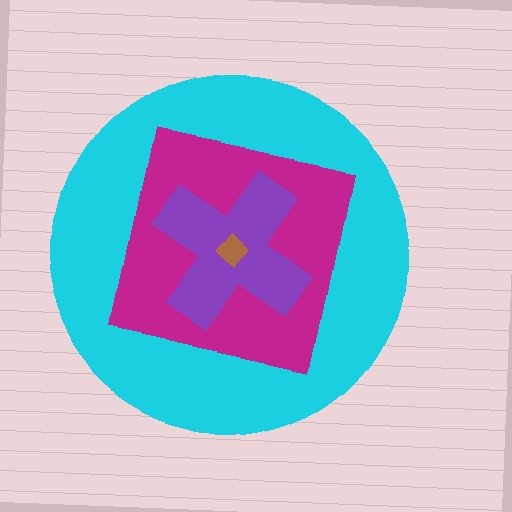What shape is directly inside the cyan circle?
The magenta square.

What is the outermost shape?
The cyan circle.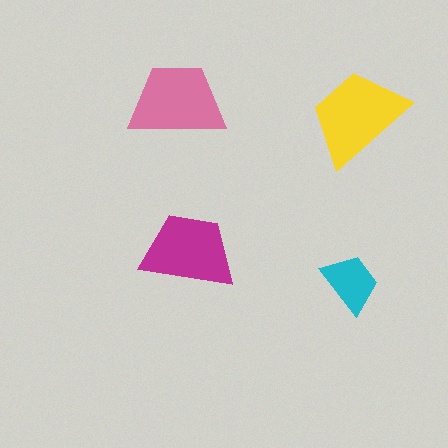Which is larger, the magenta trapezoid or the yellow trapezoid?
The yellow one.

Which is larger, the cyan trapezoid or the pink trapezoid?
The pink one.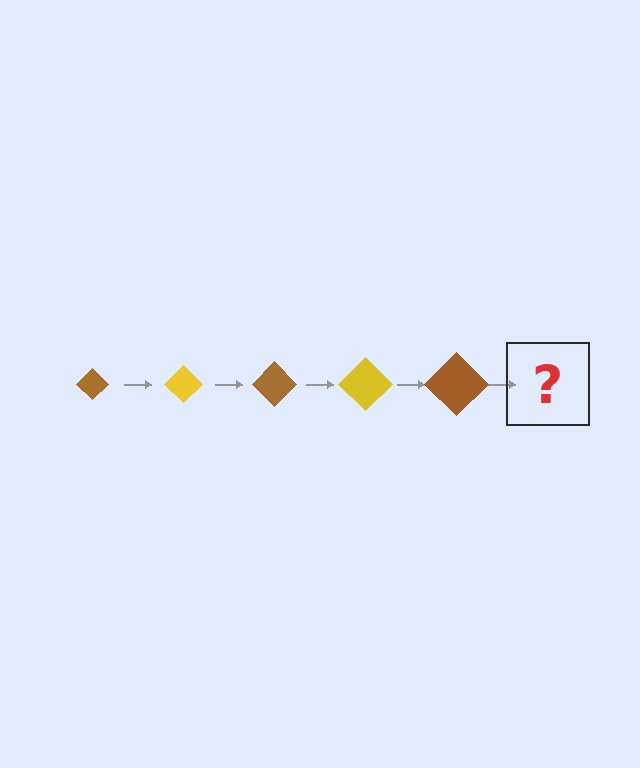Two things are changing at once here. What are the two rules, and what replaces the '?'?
The two rules are that the diamond grows larger each step and the color cycles through brown and yellow. The '?' should be a yellow diamond, larger than the previous one.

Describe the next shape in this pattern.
It should be a yellow diamond, larger than the previous one.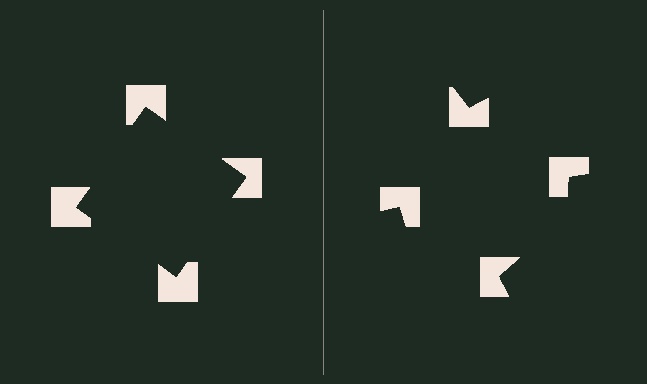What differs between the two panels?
The notched squares are positioned identically on both sides; only the wedge orientations differ. On the left they align to a square; on the right they are misaligned.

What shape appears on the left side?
An illusory square.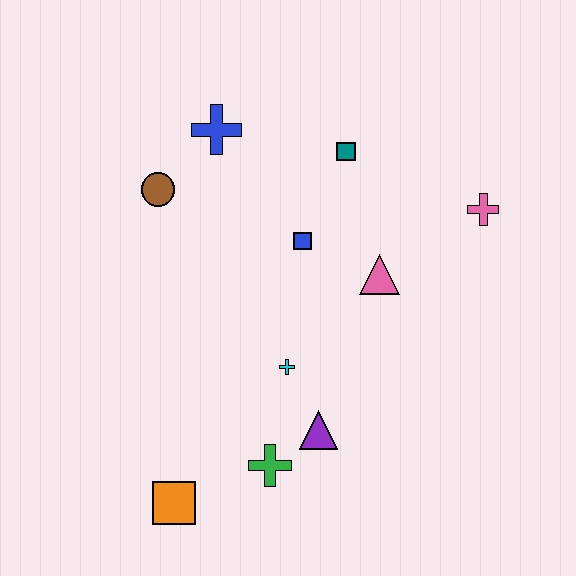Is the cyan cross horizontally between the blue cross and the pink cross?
Yes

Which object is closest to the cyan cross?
The purple triangle is closest to the cyan cross.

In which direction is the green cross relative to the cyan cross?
The green cross is below the cyan cross.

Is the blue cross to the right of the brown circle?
Yes